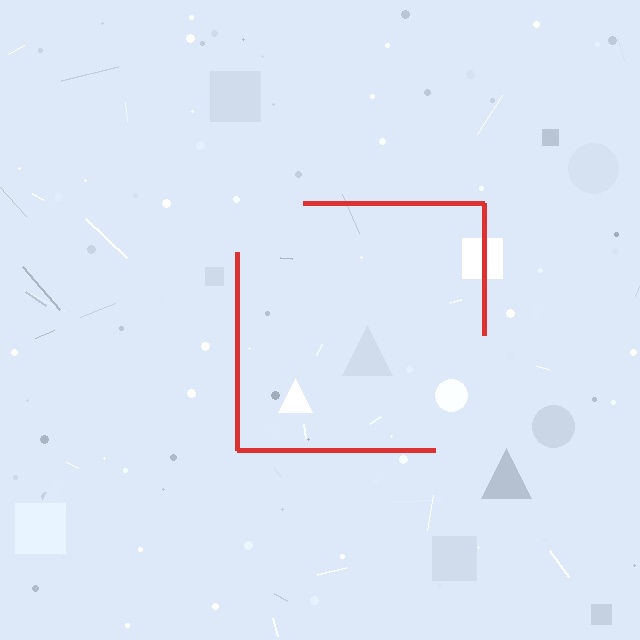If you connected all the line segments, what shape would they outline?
They would outline a square.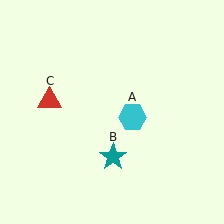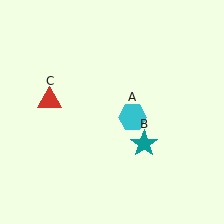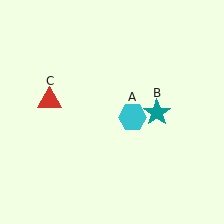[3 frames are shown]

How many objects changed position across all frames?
1 object changed position: teal star (object B).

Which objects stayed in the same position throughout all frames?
Cyan hexagon (object A) and red triangle (object C) remained stationary.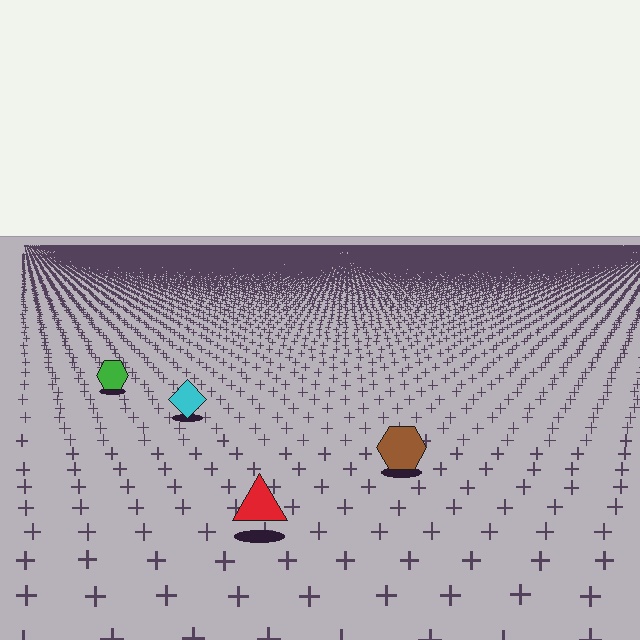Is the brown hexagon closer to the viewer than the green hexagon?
Yes. The brown hexagon is closer — you can tell from the texture gradient: the ground texture is coarser near it.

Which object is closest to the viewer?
The red triangle is closest. The texture marks near it are larger and more spread out.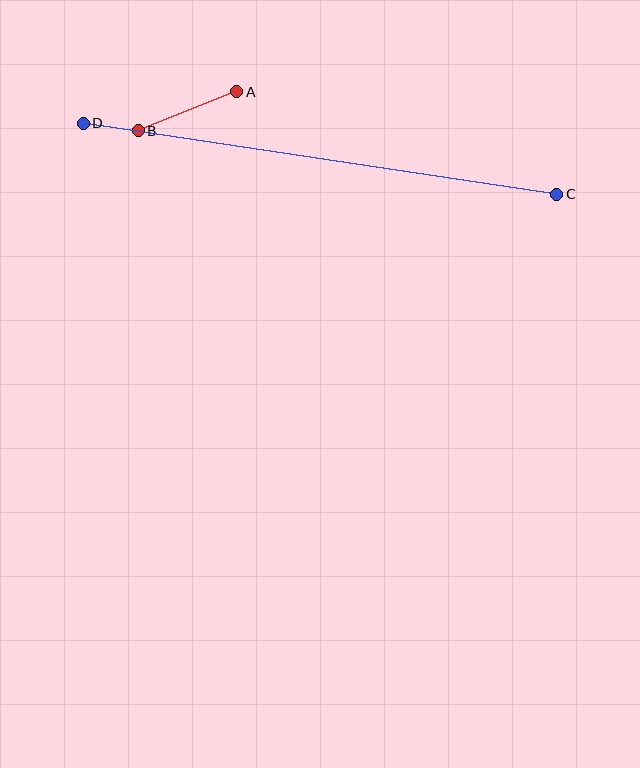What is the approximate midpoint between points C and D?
The midpoint is at approximately (320, 159) pixels.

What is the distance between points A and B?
The distance is approximately 106 pixels.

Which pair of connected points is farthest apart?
Points C and D are farthest apart.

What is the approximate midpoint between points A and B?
The midpoint is at approximately (188, 111) pixels.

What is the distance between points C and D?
The distance is approximately 479 pixels.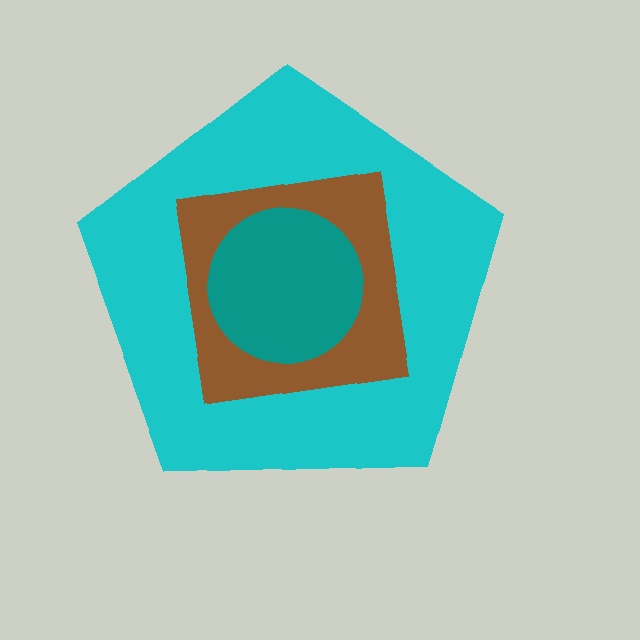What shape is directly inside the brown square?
The teal circle.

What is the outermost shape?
The cyan pentagon.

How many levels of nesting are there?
3.